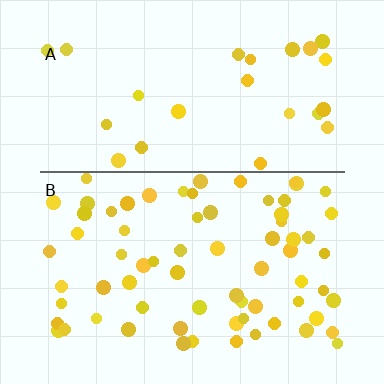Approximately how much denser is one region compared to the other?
Approximately 2.6× — region B over region A.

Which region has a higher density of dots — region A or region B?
B (the bottom).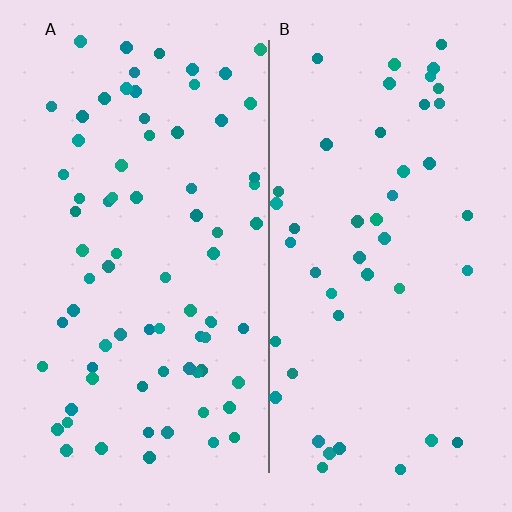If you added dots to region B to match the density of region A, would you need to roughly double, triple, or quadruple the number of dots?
Approximately double.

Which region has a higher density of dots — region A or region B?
A (the left).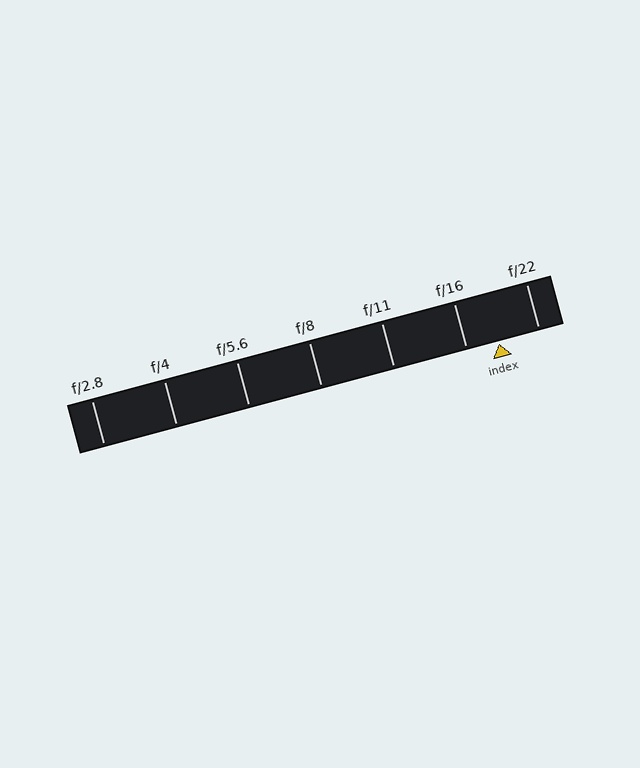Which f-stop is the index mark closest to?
The index mark is closest to f/16.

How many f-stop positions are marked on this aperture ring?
There are 7 f-stop positions marked.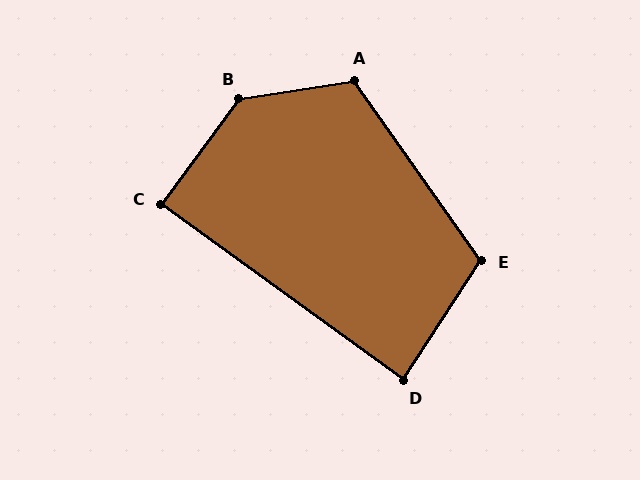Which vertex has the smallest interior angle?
D, at approximately 87 degrees.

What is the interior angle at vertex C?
Approximately 90 degrees (approximately right).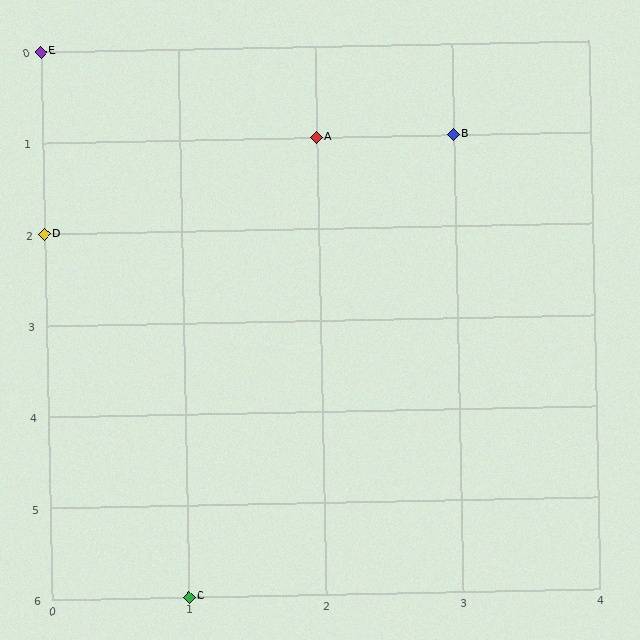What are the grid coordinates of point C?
Point C is at grid coordinates (1, 6).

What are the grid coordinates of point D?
Point D is at grid coordinates (0, 2).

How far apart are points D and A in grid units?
Points D and A are 2 columns and 1 row apart (about 2.2 grid units diagonally).